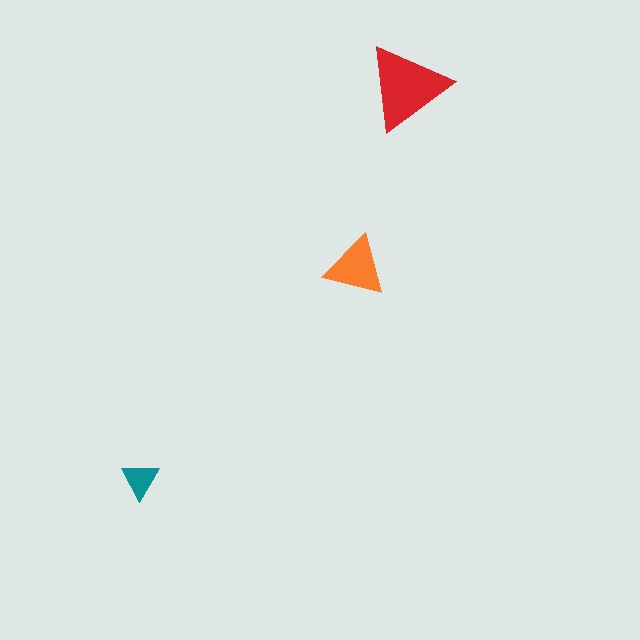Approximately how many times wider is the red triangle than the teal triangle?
About 2.5 times wider.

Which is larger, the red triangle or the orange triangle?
The red one.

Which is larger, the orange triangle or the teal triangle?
The orange one.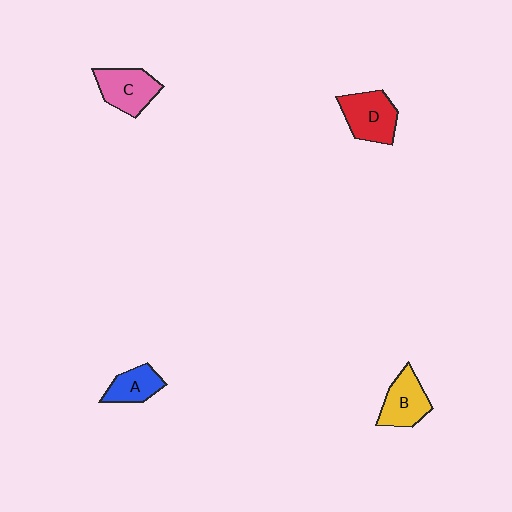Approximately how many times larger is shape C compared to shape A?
Approximately 1.4 times.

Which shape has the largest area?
Shape D (red).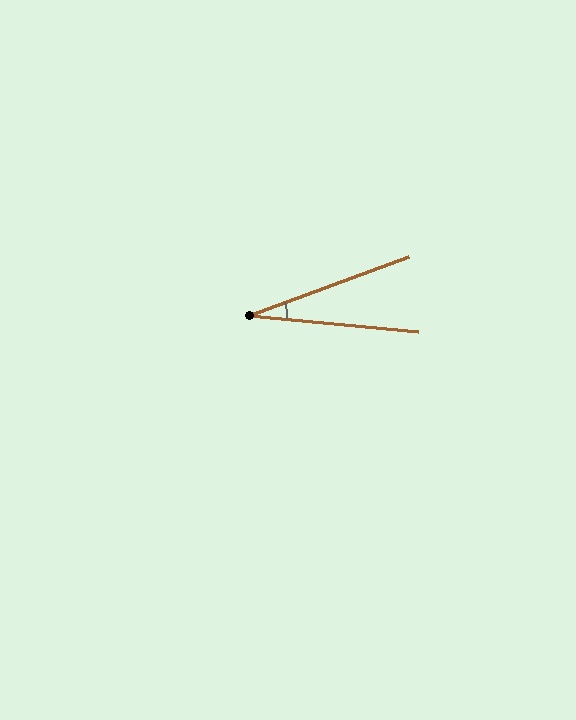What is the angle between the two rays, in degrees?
Approximately 26 degrees.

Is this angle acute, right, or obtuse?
It is acute.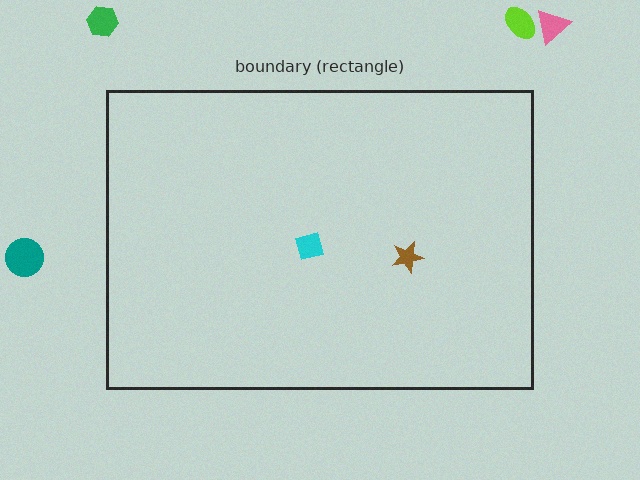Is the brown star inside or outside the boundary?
Inside.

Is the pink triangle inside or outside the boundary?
Outside.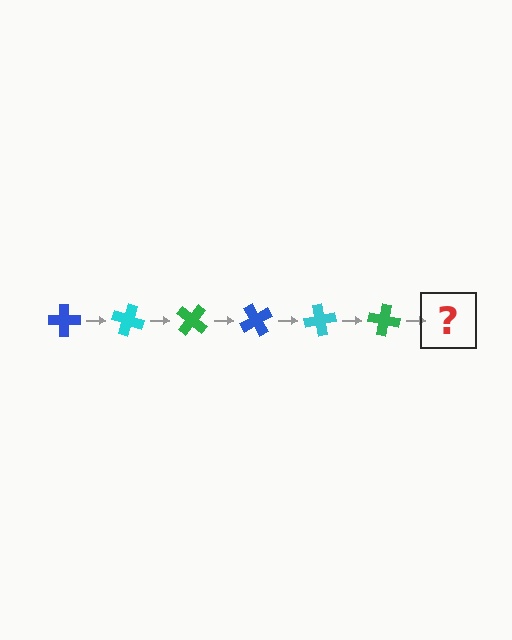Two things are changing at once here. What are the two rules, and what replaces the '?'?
The two rules are that it rotates 20 degrees each step and the color cycles through blue, cyan, and green. The '?' should be a blue cross, rotated 120 degrees from the start.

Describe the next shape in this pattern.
It should be a blue cross, rotated 120 degrees from the start.